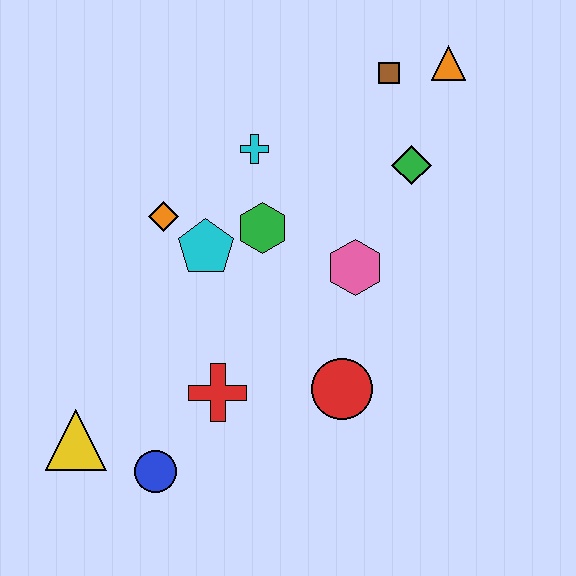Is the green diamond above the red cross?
Yes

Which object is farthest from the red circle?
The orange triangle is farthest from the red circle.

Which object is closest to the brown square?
The orange triangle is closest to the brown square.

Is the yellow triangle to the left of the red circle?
Yes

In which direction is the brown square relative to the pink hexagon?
The brown square is above the pink hexagon.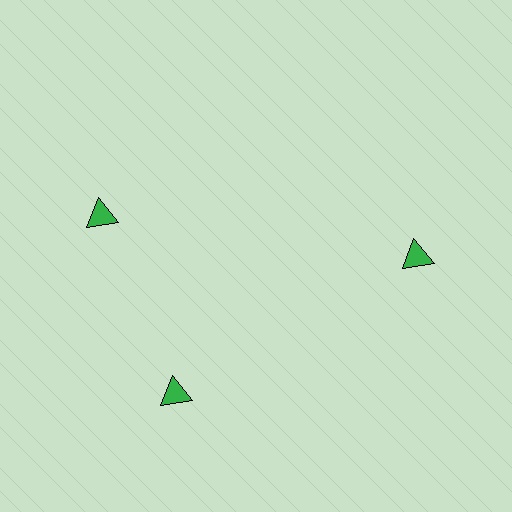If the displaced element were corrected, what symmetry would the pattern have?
It would have 3-fold rotational symmetry — the pattern would map onto itself every 120 degrees.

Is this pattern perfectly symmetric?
No. The 3 green triangles are arranged in a ring, but one element near the 11 o'clock position is rotated out of alignment along the ring, breaking the 3-fold rotational symmetry.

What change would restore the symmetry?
The symmetry would be restored by rotating it back into even spacing with its neighbors so that all 3 triangles sit at equal angles and equal distance from the center.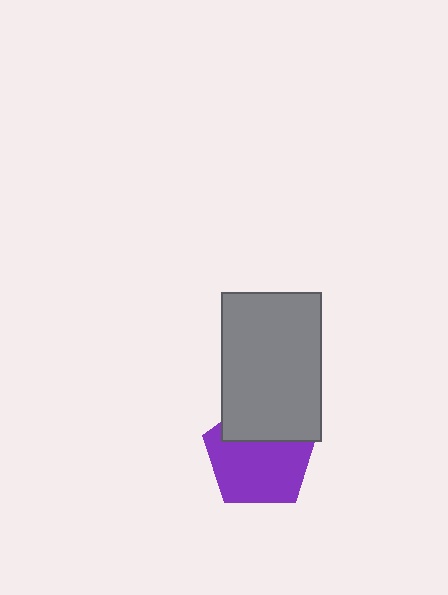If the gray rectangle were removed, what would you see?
You would see the complete purple pentagon.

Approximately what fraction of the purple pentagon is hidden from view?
Roughly 33% of the purple pentagon is hidden behind the gray rectangle.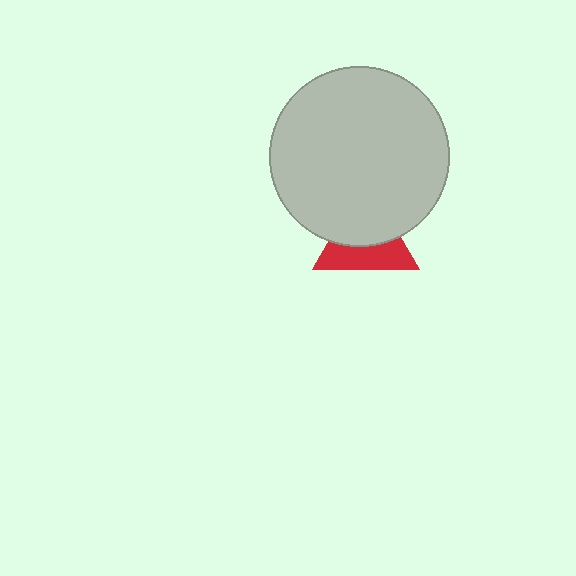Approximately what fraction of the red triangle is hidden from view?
Roughly 53% of the red triangle is hidden behind the light gray circle.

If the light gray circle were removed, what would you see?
You would see the complete red triangle.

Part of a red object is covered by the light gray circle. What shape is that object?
It is a triangle.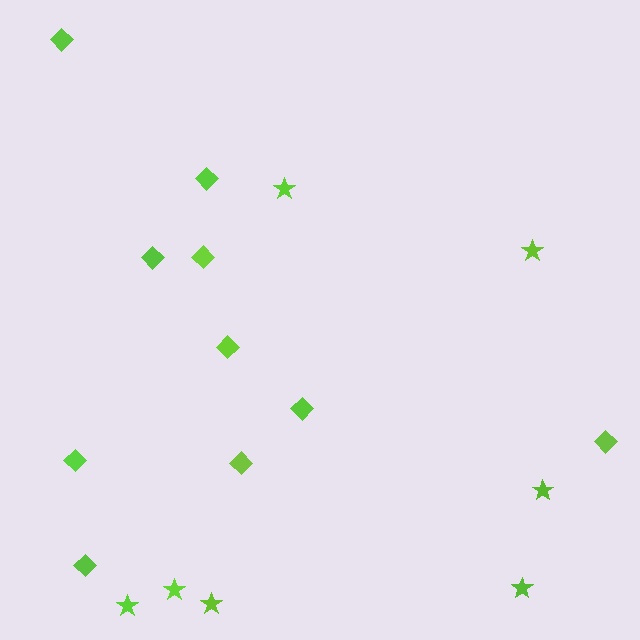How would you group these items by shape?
There are 2 groups: one group of stars (7) and one group of diamonds (10).